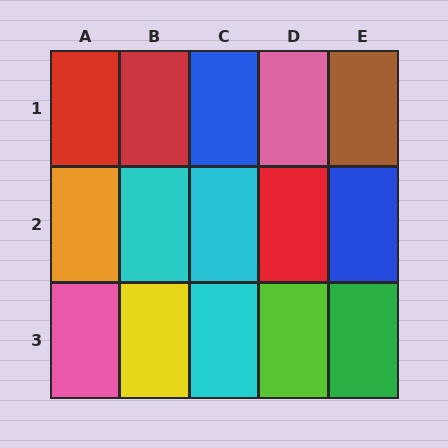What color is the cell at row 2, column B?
Cyan.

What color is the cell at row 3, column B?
Yellow.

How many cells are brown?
1 cell is brown.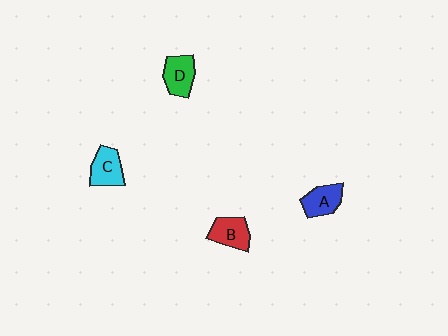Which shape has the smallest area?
Shape A (blue).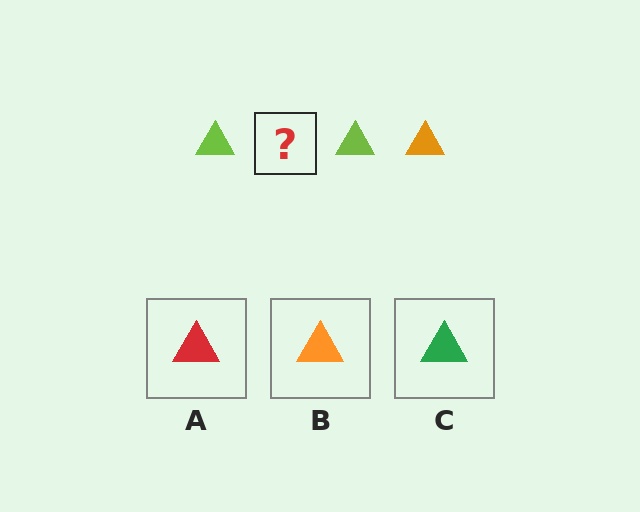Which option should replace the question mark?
Option B.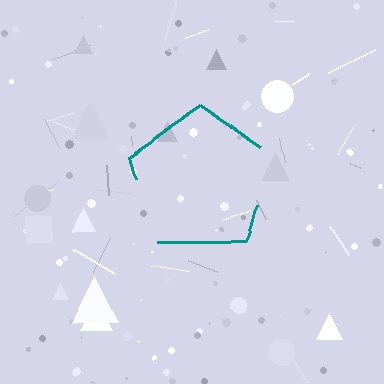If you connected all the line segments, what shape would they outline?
They would outline a pentagon.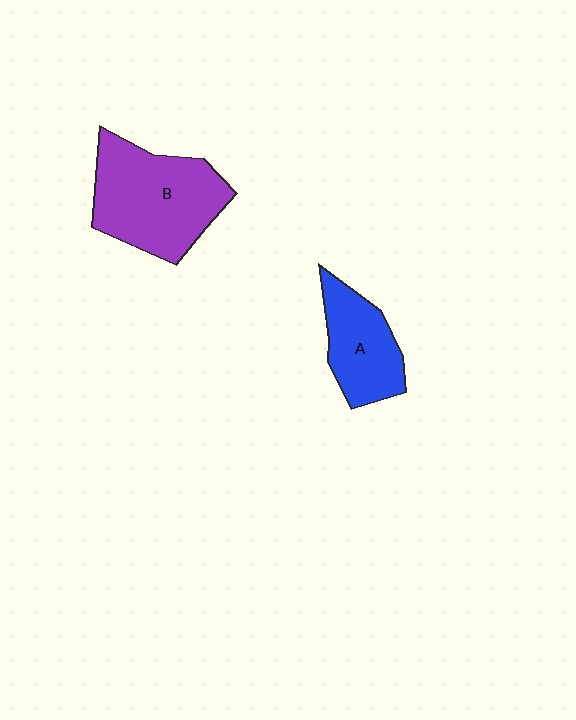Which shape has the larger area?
Shape B (purple).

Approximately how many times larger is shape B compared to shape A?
Approximately 1.6 times.